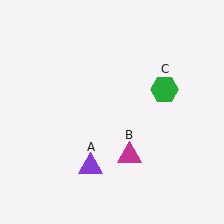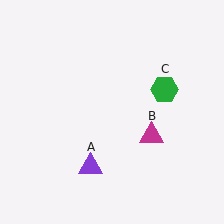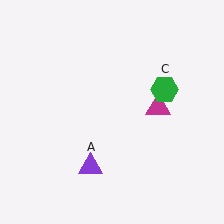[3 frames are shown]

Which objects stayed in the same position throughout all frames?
Purple triangle (object A) and green hexagon (object C) remained stationary.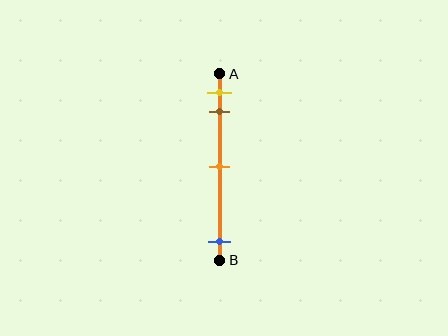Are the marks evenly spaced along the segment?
No, the marks are not evenly spaced.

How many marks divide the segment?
There are 4 marks dividing the segment.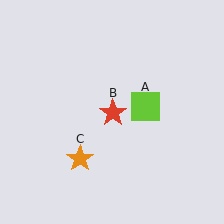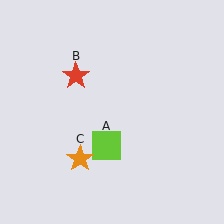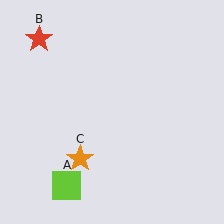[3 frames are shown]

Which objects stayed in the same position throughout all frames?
Orange star (object C) remained stationary.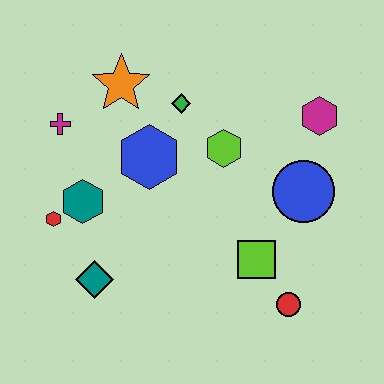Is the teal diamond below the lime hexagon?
Yes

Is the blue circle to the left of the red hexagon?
No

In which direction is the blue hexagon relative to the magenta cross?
The blue hexagon is to the right of the magenta cross.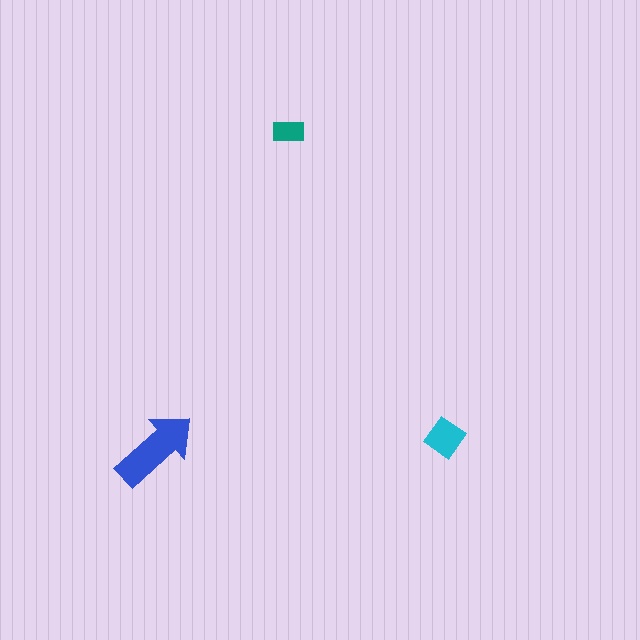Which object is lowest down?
The blue arrow is bottommost.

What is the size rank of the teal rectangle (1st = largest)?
3rd.